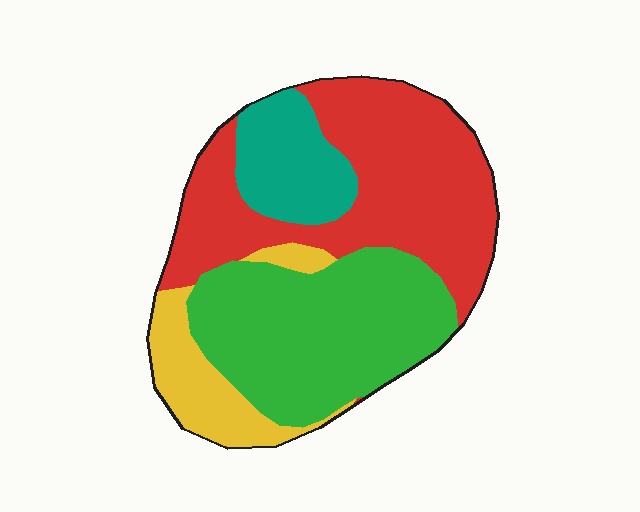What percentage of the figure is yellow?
Yellow covers around 15% of the figure.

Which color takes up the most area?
Red, at roughly 40%.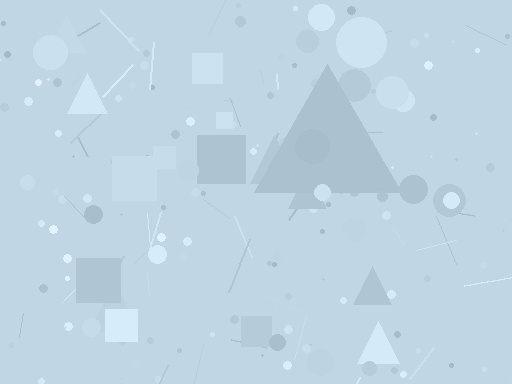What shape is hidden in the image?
A triangle is hidden in the image.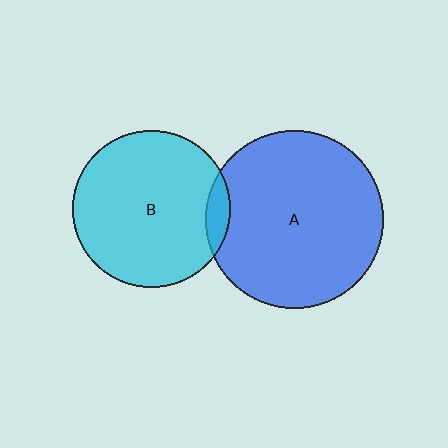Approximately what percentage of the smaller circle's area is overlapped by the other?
Approximately 5%.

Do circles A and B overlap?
Yes.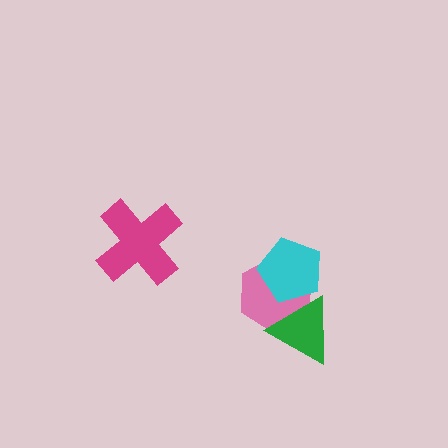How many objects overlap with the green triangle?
2 objects overlap with the green triangle.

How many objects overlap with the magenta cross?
0 objects overlap with the magenta cross.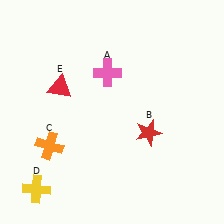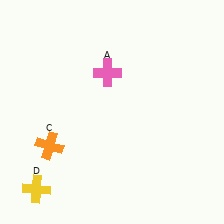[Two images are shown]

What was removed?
The red triangle (E), the red star (B) were removed in Image 2.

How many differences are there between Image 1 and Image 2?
There are 2 differences between the two images.